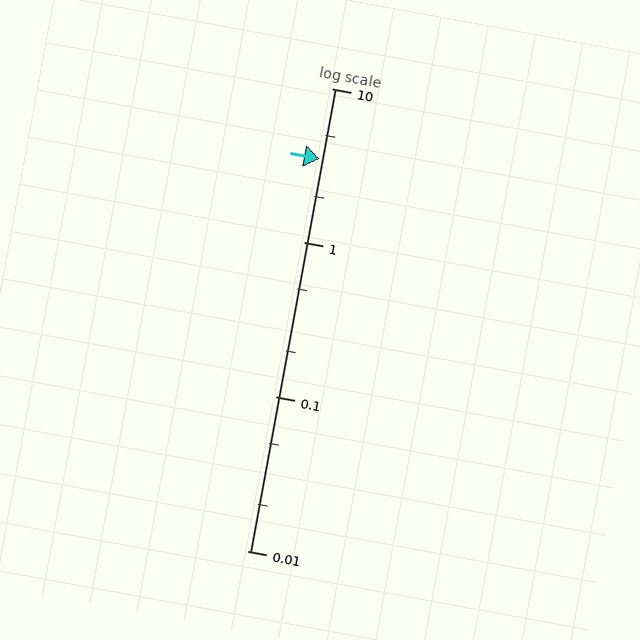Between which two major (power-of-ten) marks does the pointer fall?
The pointer is between 1 and 10.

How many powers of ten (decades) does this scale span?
The scale spans 3 decades, from 0.01 to 10.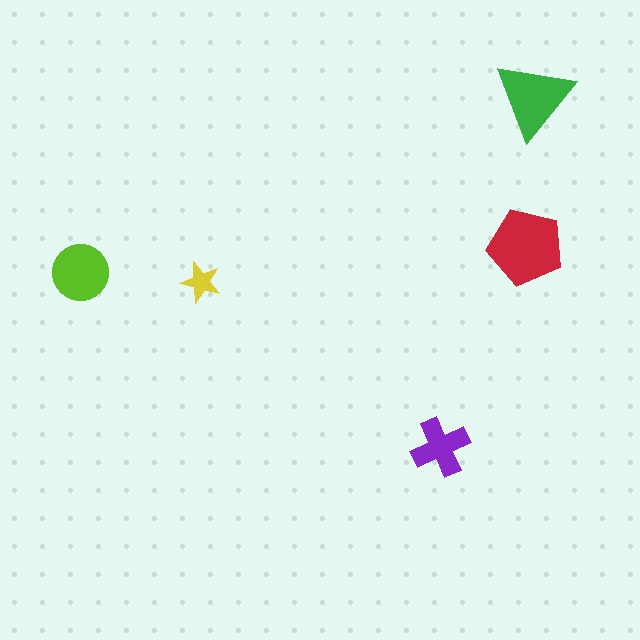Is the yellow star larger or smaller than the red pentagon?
Smaller.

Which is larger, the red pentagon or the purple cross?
The red pentagon.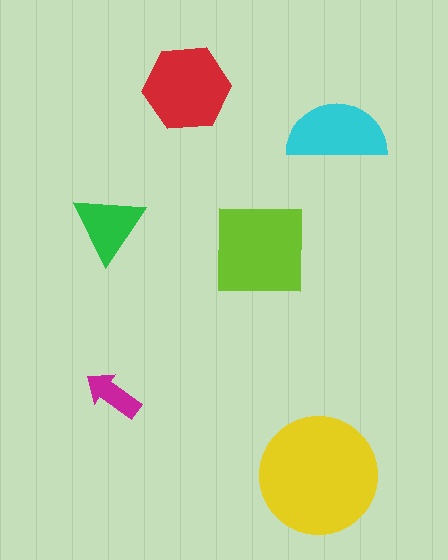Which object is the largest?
The yellow circle.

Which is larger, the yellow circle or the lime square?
The yellow circle.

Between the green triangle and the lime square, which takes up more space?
The lime square.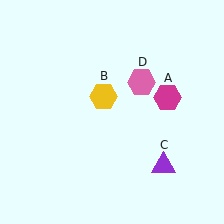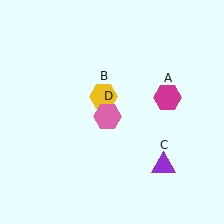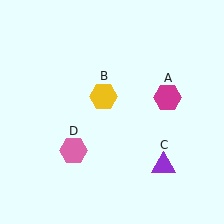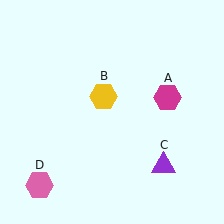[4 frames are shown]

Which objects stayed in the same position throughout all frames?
Magenta hexagon (object A) and yellow hexagon (object B) and purple triangle (object C) remained stationary.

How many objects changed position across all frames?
1 object changed position: pink hexagon (object D).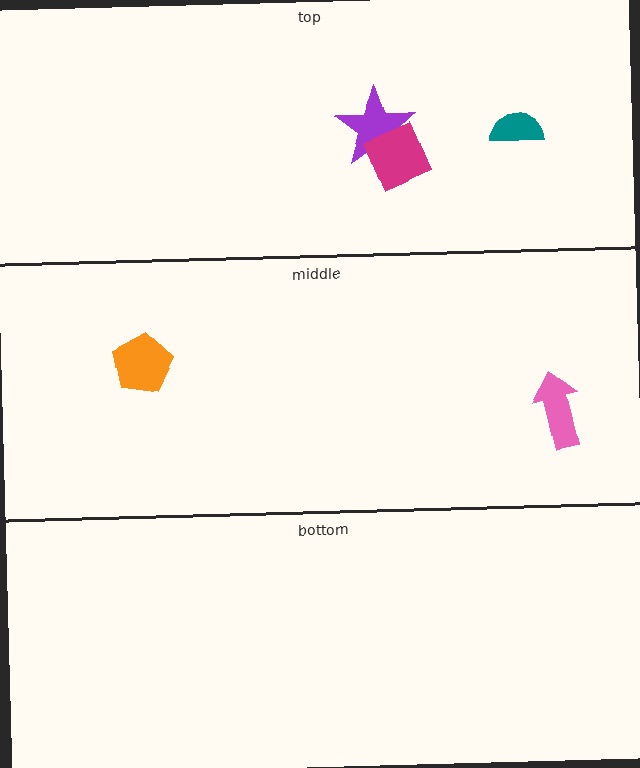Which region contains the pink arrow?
The middle region.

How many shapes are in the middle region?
2.